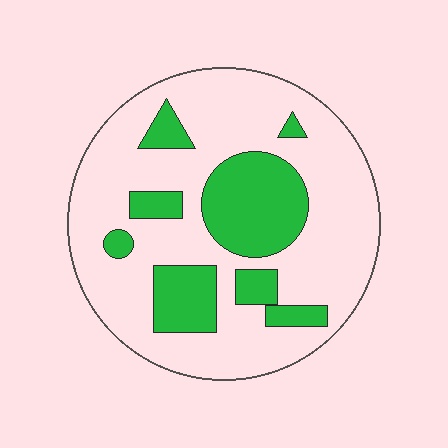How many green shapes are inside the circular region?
8.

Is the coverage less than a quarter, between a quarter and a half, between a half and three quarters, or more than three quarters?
Between a quarter and a half.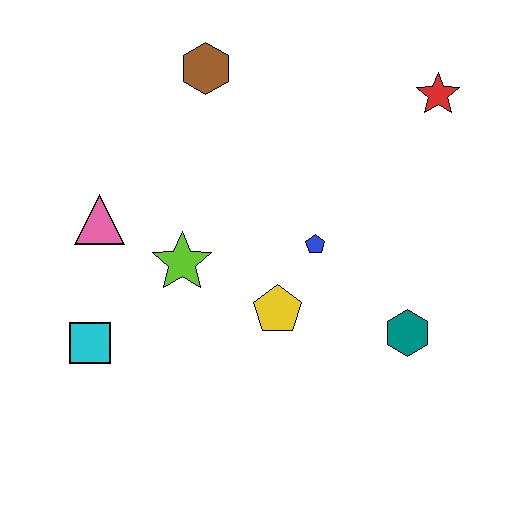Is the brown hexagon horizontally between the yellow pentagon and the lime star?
Yes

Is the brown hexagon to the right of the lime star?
Yes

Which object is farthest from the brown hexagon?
The teal hexagon is farthest from the brown hexagon.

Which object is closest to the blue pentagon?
The yellow pentagon is closest to the blue pentagon.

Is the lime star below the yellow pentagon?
No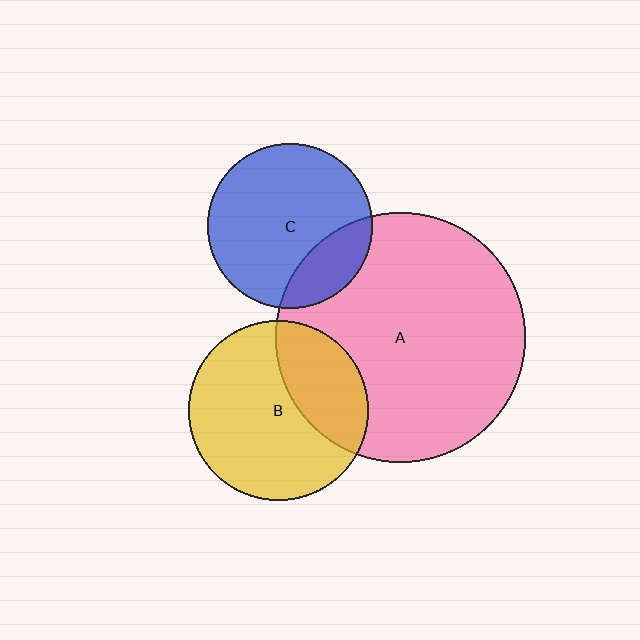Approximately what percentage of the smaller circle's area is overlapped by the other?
Approximately 30%.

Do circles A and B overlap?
Yes.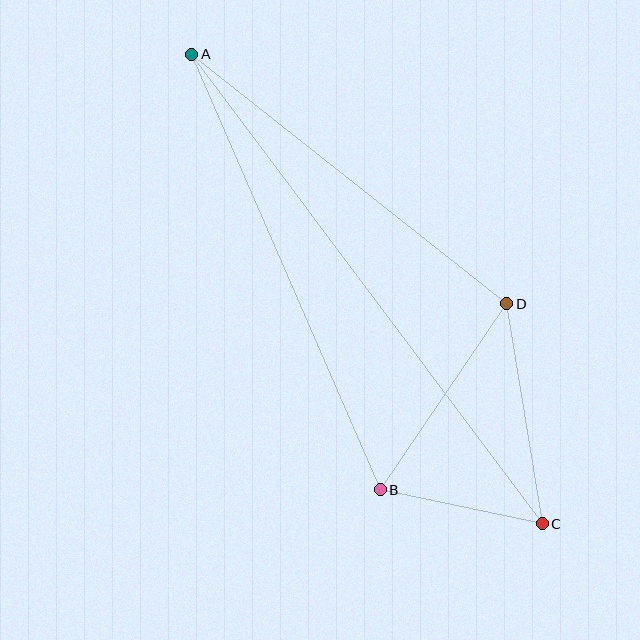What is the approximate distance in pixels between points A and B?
The distance between A and B is approximately 475 pixels.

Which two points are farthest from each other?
Points A and C are farthest from each other.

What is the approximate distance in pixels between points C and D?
The distance between C and D is approximately 223 pixels.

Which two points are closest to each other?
Points B and C are closest to each other.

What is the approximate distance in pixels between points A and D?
The distance between A and D is approximately 402 pixels.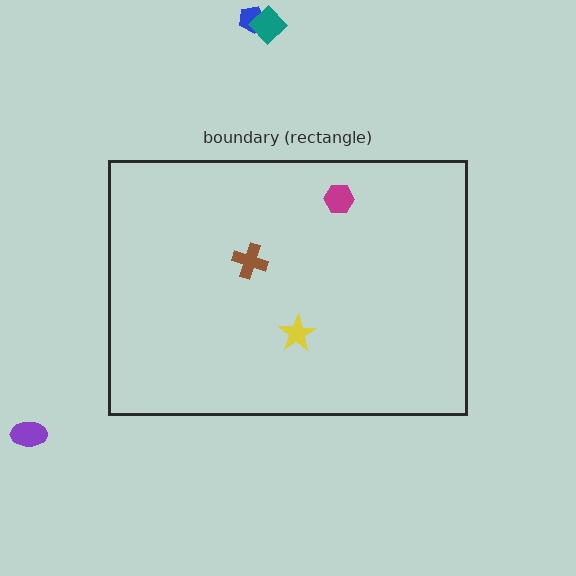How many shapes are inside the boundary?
3 inside, 3 outside.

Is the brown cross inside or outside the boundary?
Inside.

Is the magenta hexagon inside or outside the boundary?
Inside.